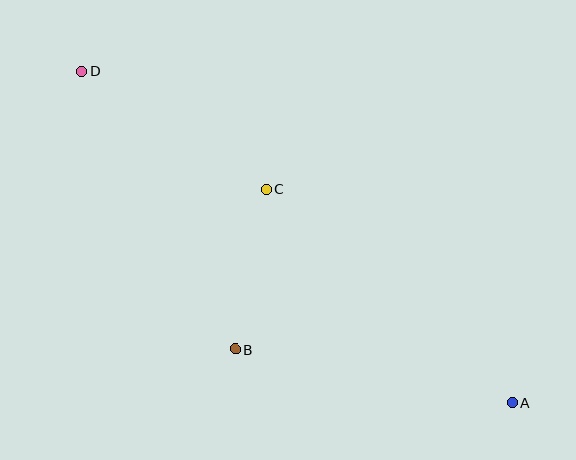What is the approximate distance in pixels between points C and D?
The distance between C and D is approximately 219 pixels.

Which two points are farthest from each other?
Points A and D are farthest from each other.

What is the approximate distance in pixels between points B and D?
The distance between B and D is approximately 318 pixels.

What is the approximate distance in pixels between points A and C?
The distance between A and C is approximately 326 pixels.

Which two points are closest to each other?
Points B and C are closest to each other.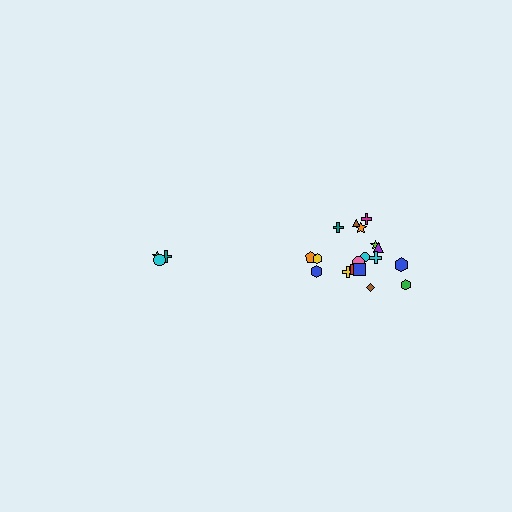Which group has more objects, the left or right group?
The right group.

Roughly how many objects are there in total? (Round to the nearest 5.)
Roughly 20 objects in total.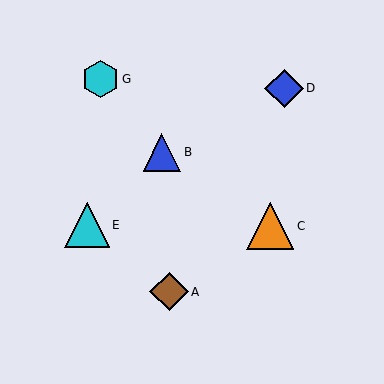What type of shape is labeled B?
Shape B is a blue triangle.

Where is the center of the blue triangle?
The center of the blue triangle is at (162, 152).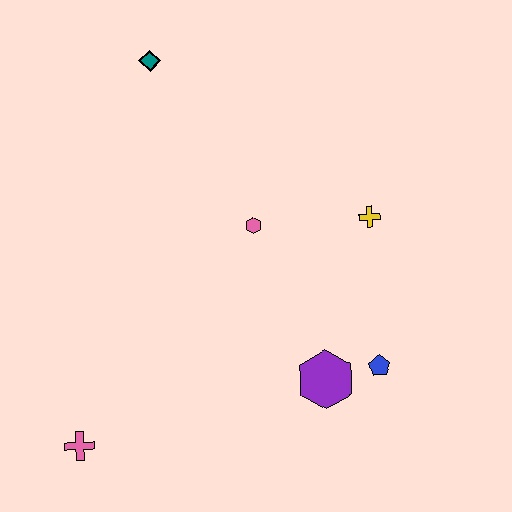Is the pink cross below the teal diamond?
Yes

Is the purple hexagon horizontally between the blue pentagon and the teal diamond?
Yes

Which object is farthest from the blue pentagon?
The teal diamond is farthest from the blue pentagon.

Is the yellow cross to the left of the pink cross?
No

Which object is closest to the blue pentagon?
The purple hexagon is closest to the blue pentagon.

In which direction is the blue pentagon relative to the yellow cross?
The blue pentagon is below the yellow cross.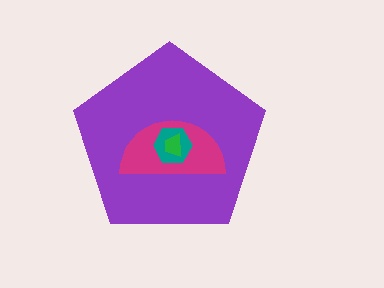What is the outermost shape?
The purple pentagon.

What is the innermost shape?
The green trapezoid.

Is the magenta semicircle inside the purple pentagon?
Yes.